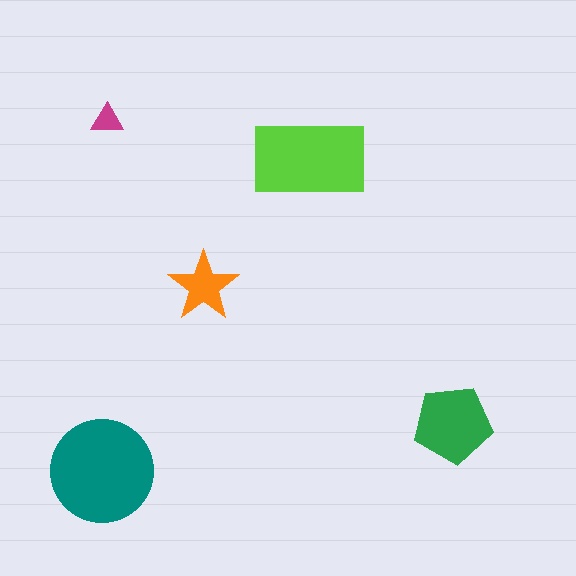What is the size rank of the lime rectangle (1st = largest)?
2nd.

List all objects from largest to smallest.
The teal circle, the lime rectangle, the green pentagon, the orange star, the magenta triangle.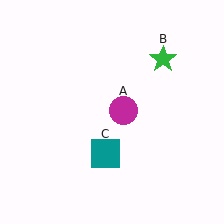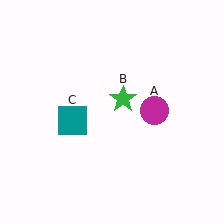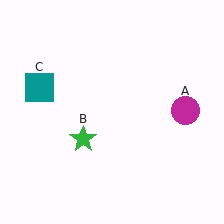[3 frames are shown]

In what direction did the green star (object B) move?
The green star (object B) moved down and to the left.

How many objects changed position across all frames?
3 objects changed position: magenta circle (object A), green star (object B), teal square (object C).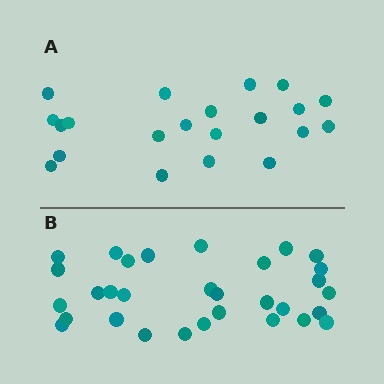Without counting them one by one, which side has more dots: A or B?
Region B (the bottom region) has more dots.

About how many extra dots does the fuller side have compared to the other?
Region B has roughly 10 or so more dots than region A.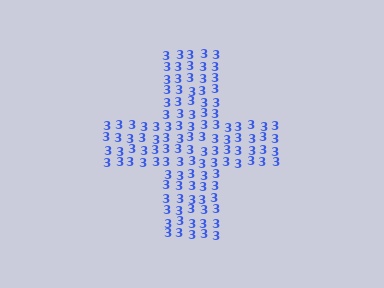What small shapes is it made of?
It is made of small digit 3's.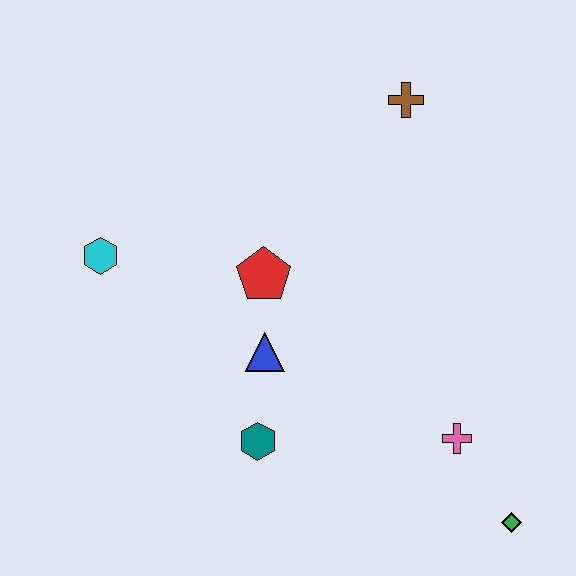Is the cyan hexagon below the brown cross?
Yes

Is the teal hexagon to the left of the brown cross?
Yes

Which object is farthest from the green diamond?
The cyan hexagon is farthest from the green diamond.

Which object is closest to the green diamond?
The pink cross is closest to the green diamond.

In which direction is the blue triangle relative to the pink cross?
The blue triangle is to the left of the pink cross.